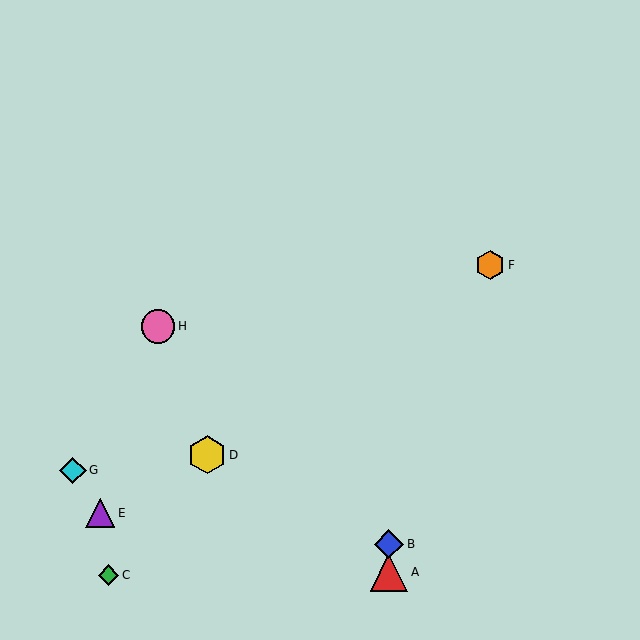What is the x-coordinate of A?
Object A is at x≈389.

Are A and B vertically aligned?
Yes, both are at x≈389.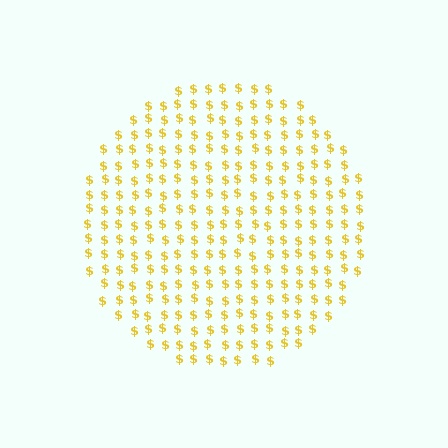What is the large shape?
The large shape is a circle.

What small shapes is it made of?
It is made of small dollar signs.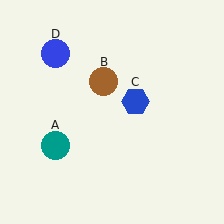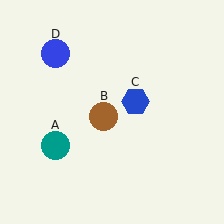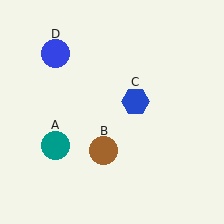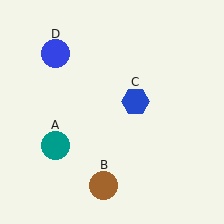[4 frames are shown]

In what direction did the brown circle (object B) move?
The brown circle (object B) moved down.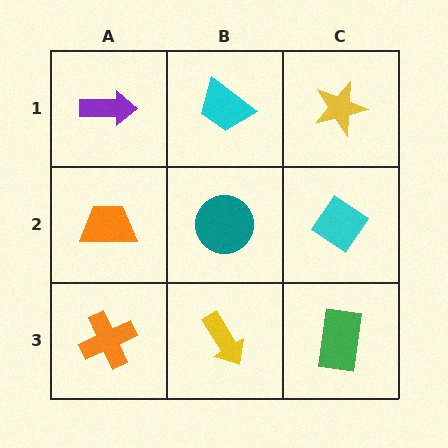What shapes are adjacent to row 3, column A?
An orange trapezoid (row 2, column A), a yellow arrow (row 3, column B).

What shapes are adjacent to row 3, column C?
A cyan diamond (row 2, column C), a yellow arrow (row 3, column B).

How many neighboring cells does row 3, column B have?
3.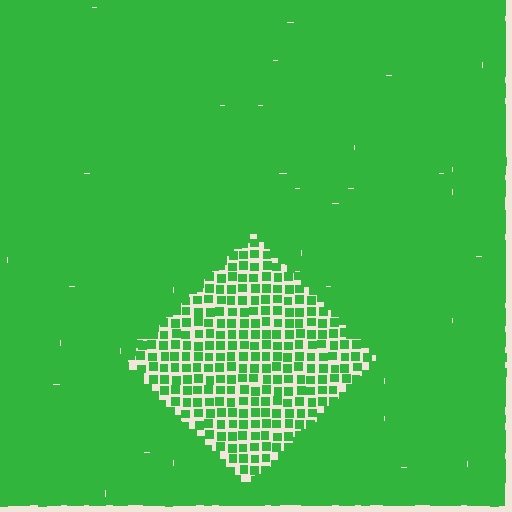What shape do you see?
I see a diamond.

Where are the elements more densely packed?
The elements are more densely packed outside the diamond boundary.